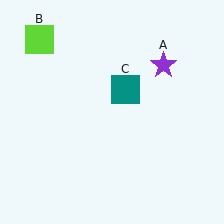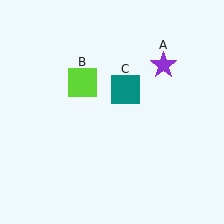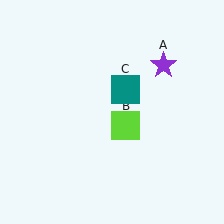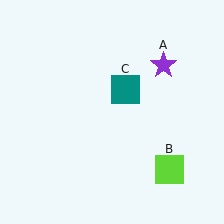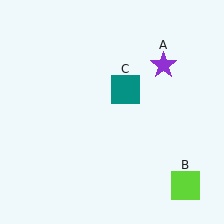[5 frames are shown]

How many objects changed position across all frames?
1 object changed position: lime square (object B).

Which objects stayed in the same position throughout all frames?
Purple star (object A) and teal square (object C) remained stationary.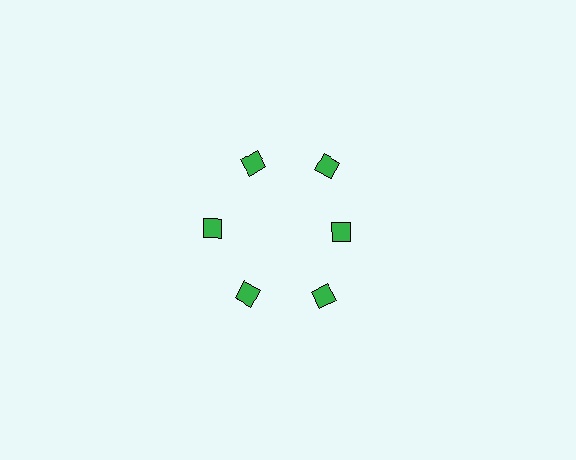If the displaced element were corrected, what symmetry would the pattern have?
It would have 6-fold rotational symmetry — the pattern would map onto itself every 60 degrees.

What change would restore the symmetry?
The symmetry would be restored by moving it outward, back onto the ring so that all 6 diamonds sit at equal angles and equal distance from the center.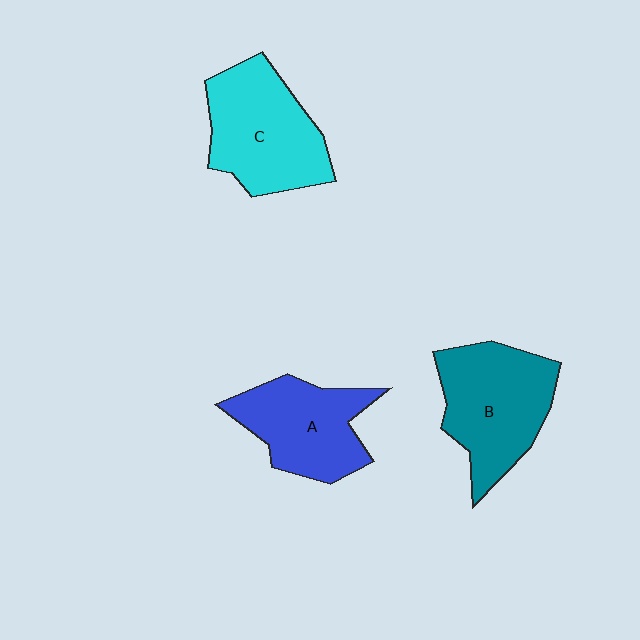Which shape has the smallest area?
Shape A (blue).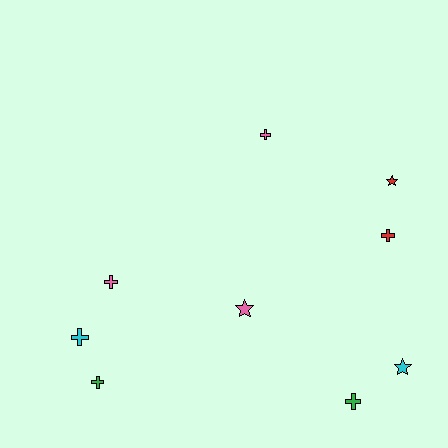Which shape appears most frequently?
Cross, with 6 objects.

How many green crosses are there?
There are 2 green crosses.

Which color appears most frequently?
Pink, with 3 objects.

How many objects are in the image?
There are 9 objects.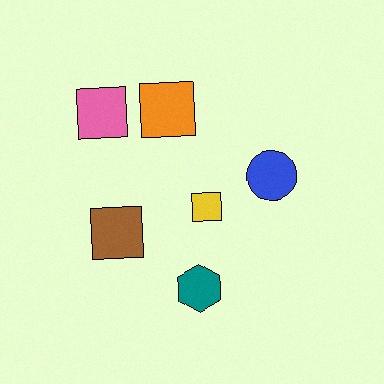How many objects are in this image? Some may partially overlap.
There are 6 objects.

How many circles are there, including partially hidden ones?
There is 1 circle.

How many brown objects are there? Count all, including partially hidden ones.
There is 1 brown object.